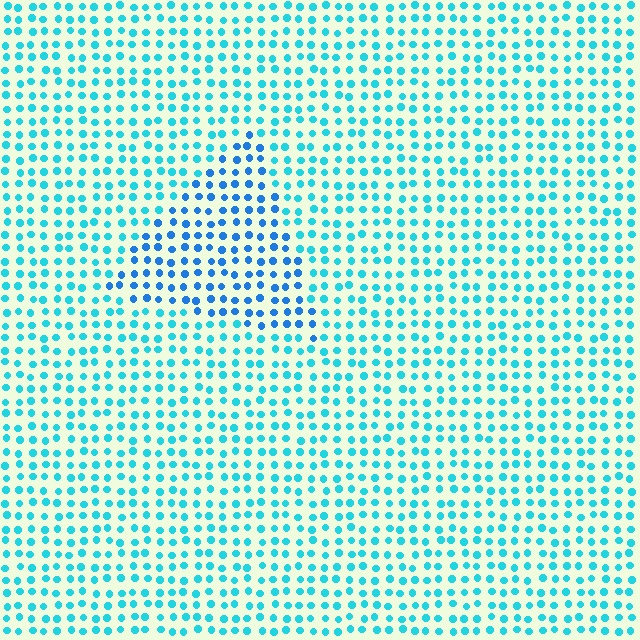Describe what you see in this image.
The image is filled with small cyan elements in a uniform arrangement. A triangle-shaped region is visible where the elements are tinted to a slightly different hue, forming a subtle color boundary.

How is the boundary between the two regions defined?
The boundary is defined purely by a slight shift in hue (about 28 degrees). Spacing, size, and orientation are identical on both sides.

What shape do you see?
I see a triangle.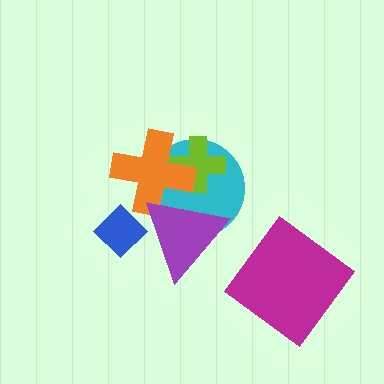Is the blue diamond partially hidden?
Yes, it is partially covered by another shape.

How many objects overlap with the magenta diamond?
0 objects overlap with the magenta diamond.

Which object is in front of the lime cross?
The orange cross is in front of the lime cross.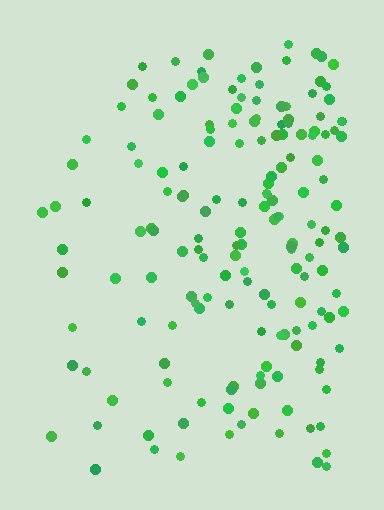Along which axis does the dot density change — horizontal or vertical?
Horizontal.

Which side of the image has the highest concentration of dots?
The right.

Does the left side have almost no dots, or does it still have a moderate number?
Still a moderate number, just noticeably fewer than the right.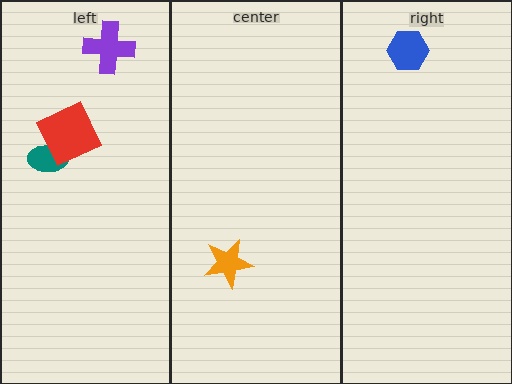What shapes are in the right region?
The blue hexagon.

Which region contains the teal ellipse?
The left region.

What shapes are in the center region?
The orange star.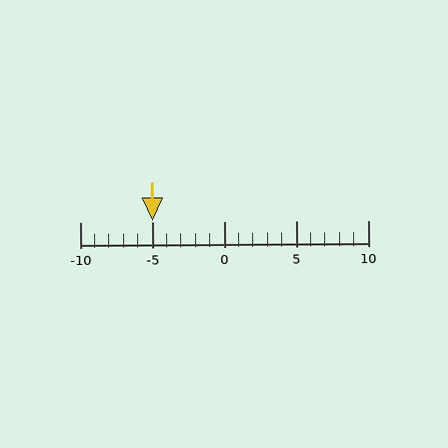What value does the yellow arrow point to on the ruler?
The yellow arrow points to approximately -5.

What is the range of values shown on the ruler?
The ruler shows values from -10 to 10.